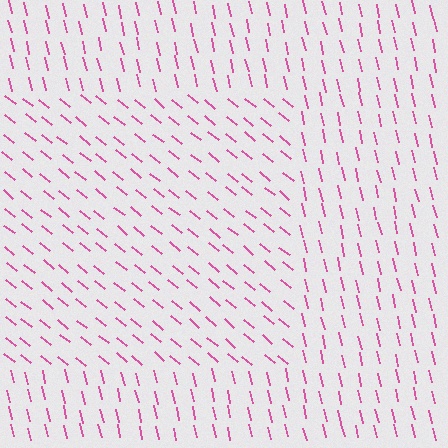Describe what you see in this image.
The image is filled with small pink line segments. A rectangle region in the image has lines oriented differently from the surrounding lines, creating a visible texture boundary.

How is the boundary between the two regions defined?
The boundary is defined purely by a change in line orientation (approximately 38 degrees difference). All lines are the same color and thickness.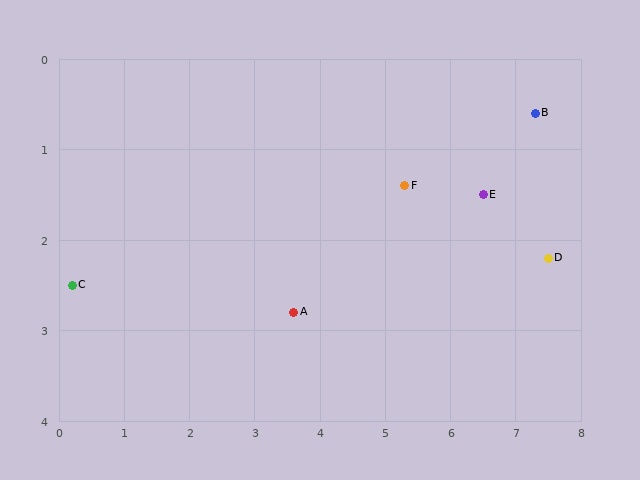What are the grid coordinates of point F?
Point F is at approximately (5.3, 1.4).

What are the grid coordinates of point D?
Point D is at approximately (7.5, 2.2).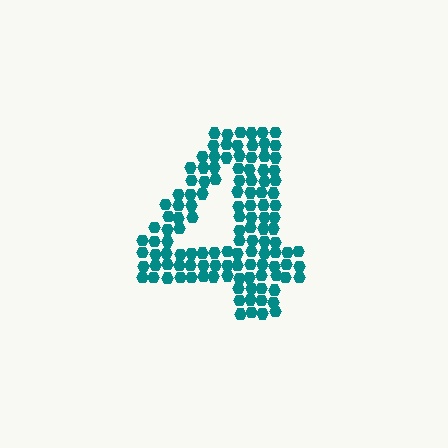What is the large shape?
The large shape is the digit 4.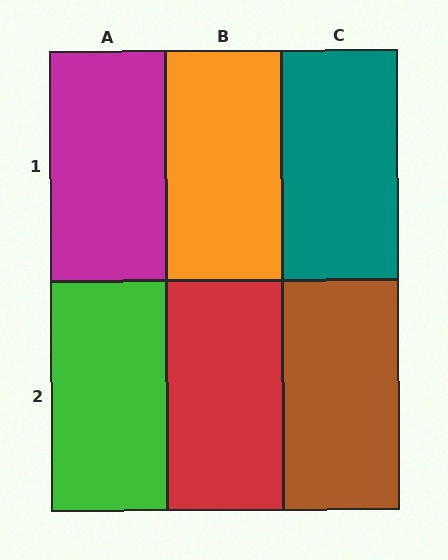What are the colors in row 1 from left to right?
Magenta, orange, teal.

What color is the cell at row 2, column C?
Brown.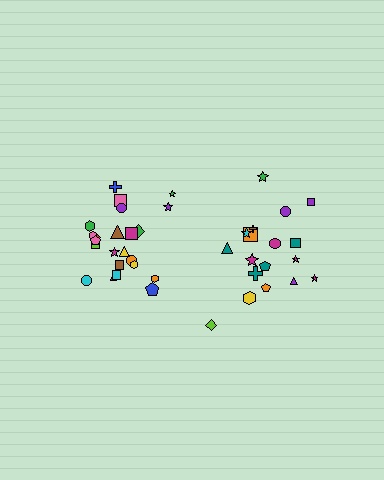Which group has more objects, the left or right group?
The left group.